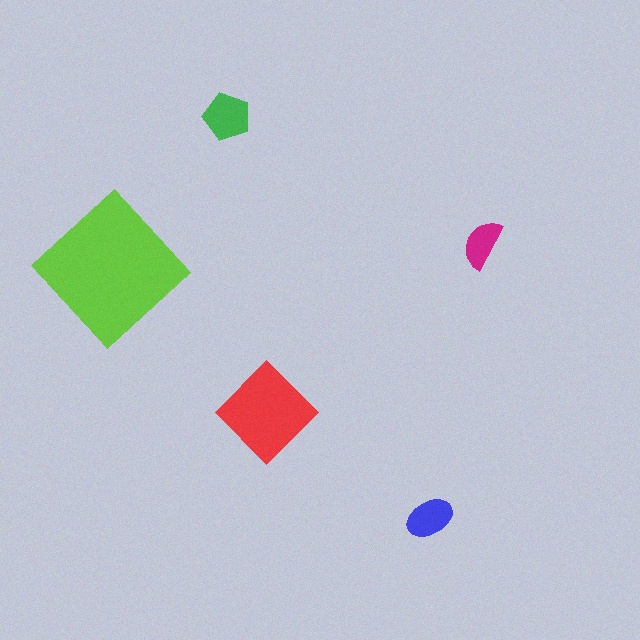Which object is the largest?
The lime diamond.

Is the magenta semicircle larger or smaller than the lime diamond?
Smaller.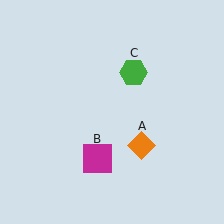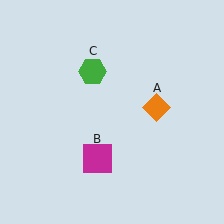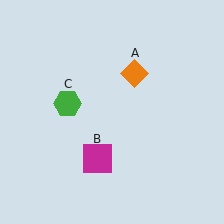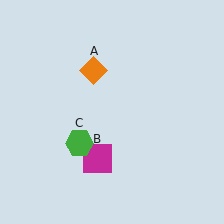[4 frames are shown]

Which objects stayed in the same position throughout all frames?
Magenta square (object B) remained stationary.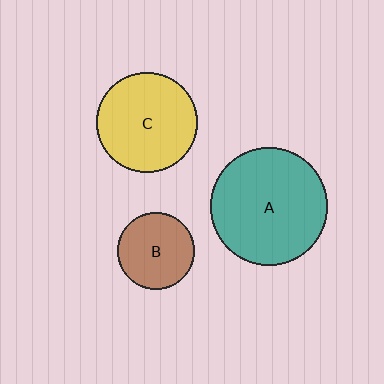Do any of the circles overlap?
No, none of the circles overlap.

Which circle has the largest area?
Circle A (teal).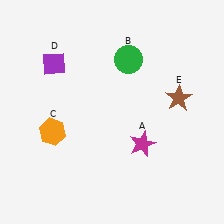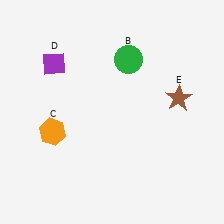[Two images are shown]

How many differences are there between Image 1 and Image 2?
There is 1 difference between the two images.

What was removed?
The magenta star (A) was removed in Image 2.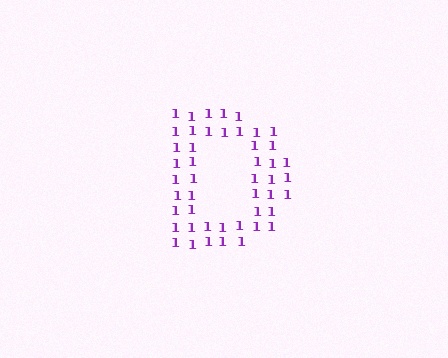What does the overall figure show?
The overall figure shows the letter D.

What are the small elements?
The small elements are digit 1's.